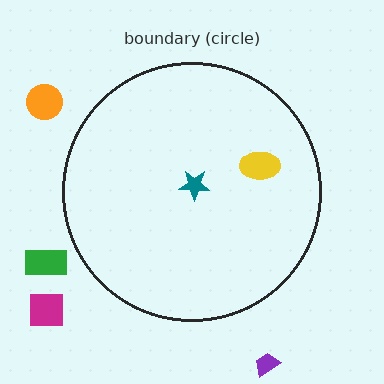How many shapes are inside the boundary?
2 inside, 4 outside.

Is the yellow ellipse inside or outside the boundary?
Inside.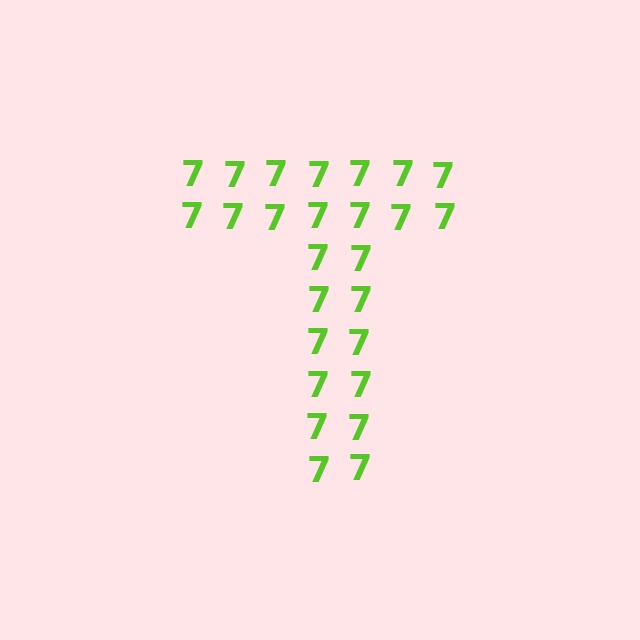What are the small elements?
The small elements are digit 7's.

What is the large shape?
The large shape is the letter T.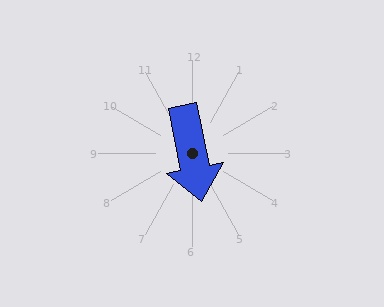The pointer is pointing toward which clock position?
Roughly 6 o'clock.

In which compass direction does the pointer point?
South.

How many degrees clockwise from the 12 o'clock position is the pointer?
Approximately 169 degrees.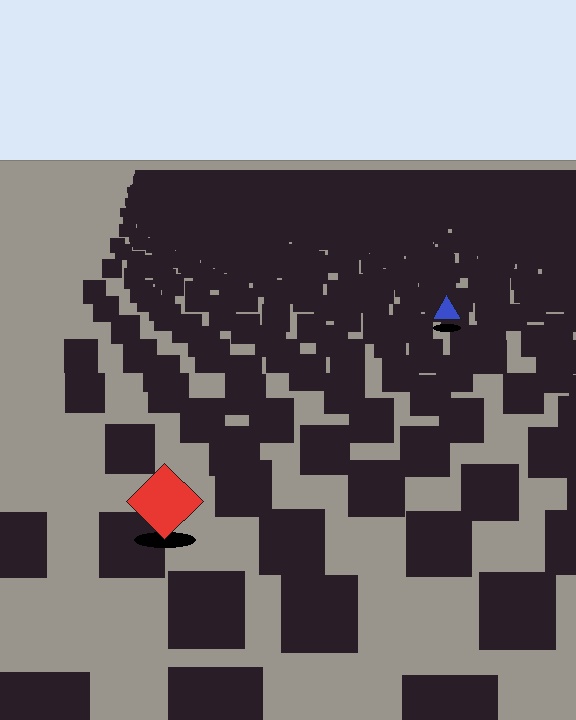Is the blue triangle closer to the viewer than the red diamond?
No. The red diamond is closer — you can tell from the texture gradient: the ground texture is coarser near it.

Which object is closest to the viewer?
The red diamond is closest. The texture marks near it are larger and more spread out.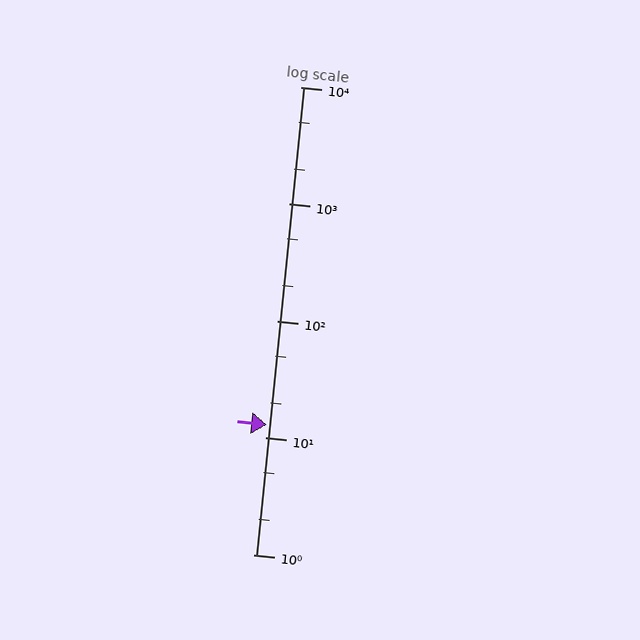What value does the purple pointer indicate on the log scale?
The pointer indicates approximately 13.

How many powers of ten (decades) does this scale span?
The scale spans 4 decades, from 1 to 10000.